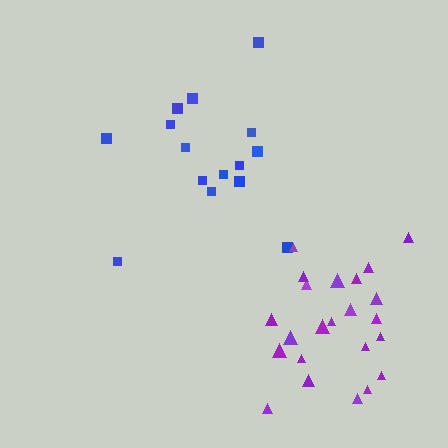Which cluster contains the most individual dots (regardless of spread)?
Purple (23).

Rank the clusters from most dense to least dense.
purple, blue.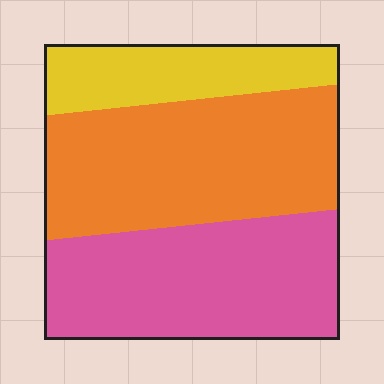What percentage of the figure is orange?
Orange covers roughly 40% of the figure.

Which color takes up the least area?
Yellow, at roughly 20%.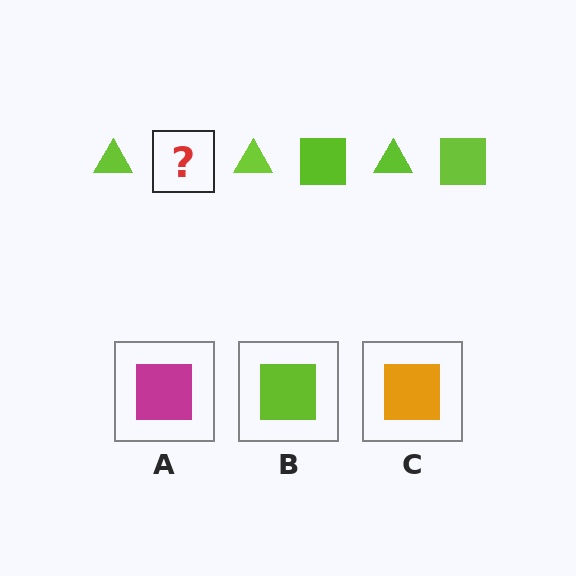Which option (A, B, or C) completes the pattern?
B.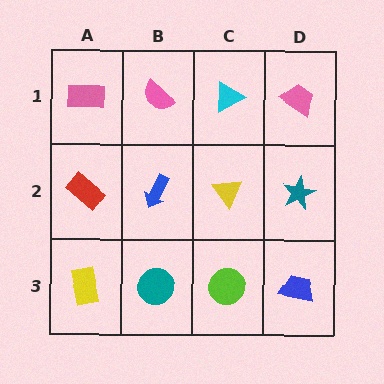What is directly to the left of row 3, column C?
A teal circle.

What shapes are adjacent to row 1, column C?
A yellow triangle (row 2, column C), a pink semicircle (row 1, column B), a pink trapezoid (row 1, column D).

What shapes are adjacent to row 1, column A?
A red rectangle (row 2, column A), a pink semicircle (row 1, column B).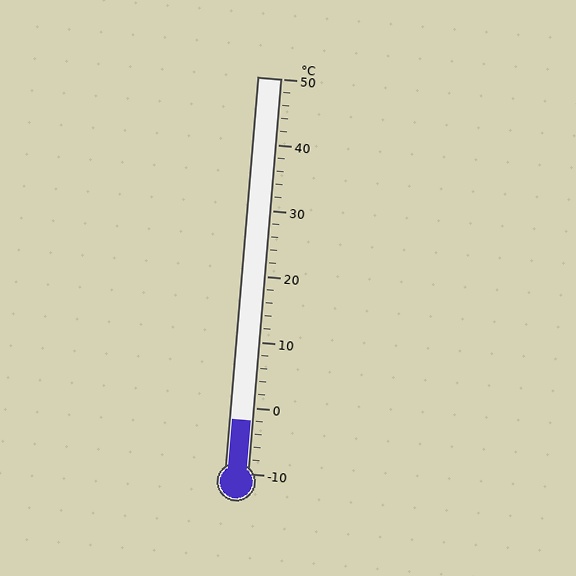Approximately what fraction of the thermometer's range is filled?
The thermometer is filled to approximately 15% of its range.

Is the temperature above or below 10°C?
The temperature is below 10°C.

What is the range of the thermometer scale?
The thermometer scale ranges from -10°C to 50°C.